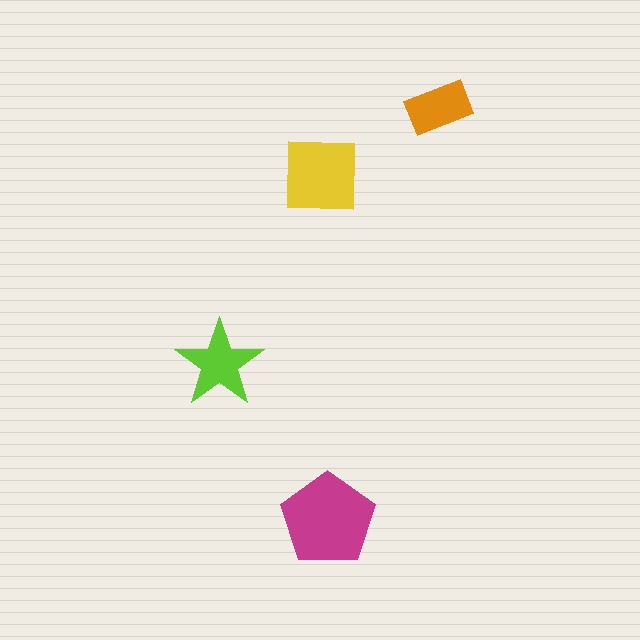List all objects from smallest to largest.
The orange rectangle, the lime star, the yellow square, the magenta pentagon.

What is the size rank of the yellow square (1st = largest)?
2nd.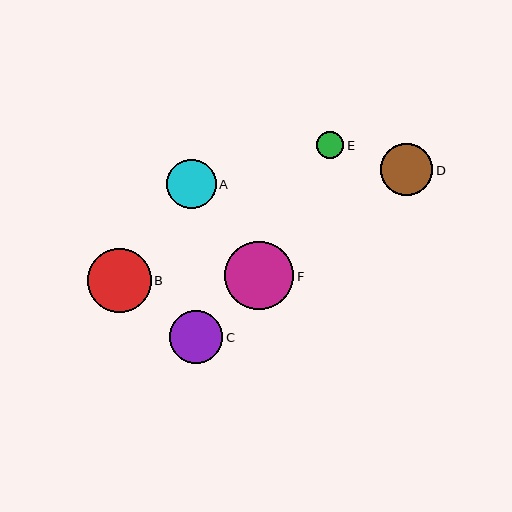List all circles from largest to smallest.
From largest to smallest: F, B, C, D, A, E.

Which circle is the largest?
Circle F is the largest with a size of approximately 69 pixels.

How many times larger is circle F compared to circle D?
Circle F is approximately 1.3 times the size of circle D.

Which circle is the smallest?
Circle E is the smallest with a size of approximately 27 pixels.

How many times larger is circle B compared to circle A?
Circle B is approximately 1.3 times the size of circle A.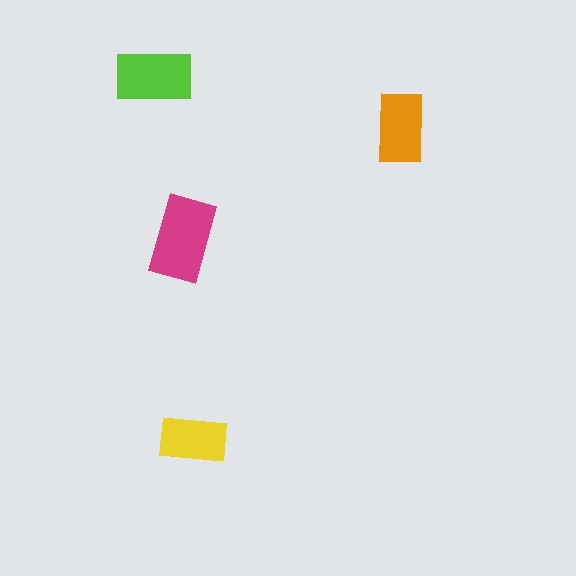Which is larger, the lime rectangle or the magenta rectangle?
The magenta one.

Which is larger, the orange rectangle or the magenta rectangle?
The magenta one.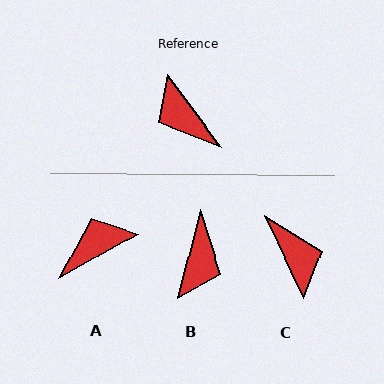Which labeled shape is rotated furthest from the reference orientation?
C, about 169 degrees away.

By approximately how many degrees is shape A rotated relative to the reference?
Approximately 97 degrees clockwise.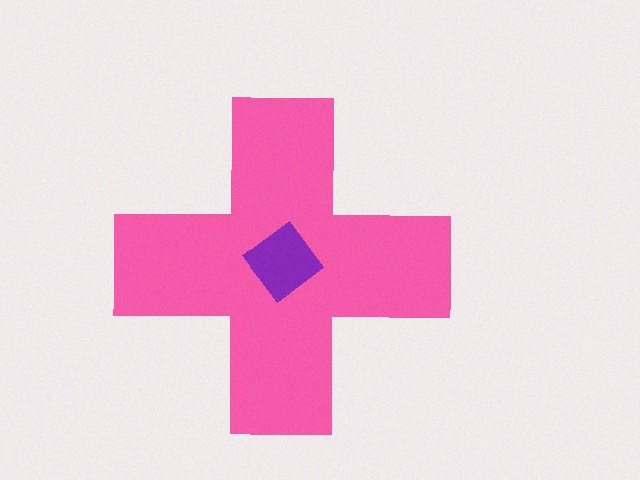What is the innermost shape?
The purple diamond.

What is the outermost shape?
The pink cross.